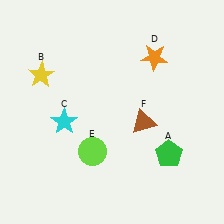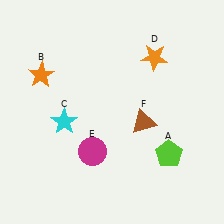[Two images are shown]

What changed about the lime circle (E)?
In Image 1, E is lime. In Image 2, it changed to magenta.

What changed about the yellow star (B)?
In Image 1, B is yellow. In Image 2, it changed to orange.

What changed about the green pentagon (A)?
In Image 1, A is green. In Image 2, it changed to lime.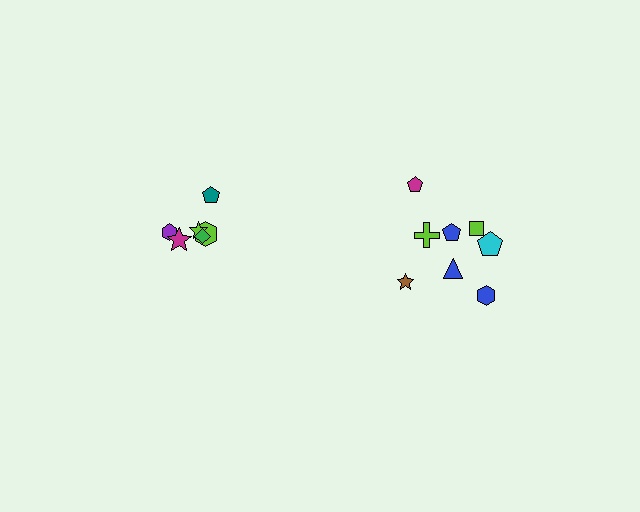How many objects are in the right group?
There are 8 objects.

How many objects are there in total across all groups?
There are 14 objects.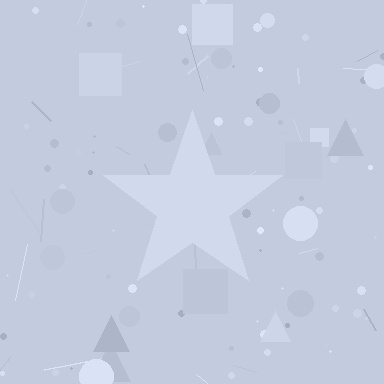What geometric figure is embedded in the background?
A star is embedded in the background.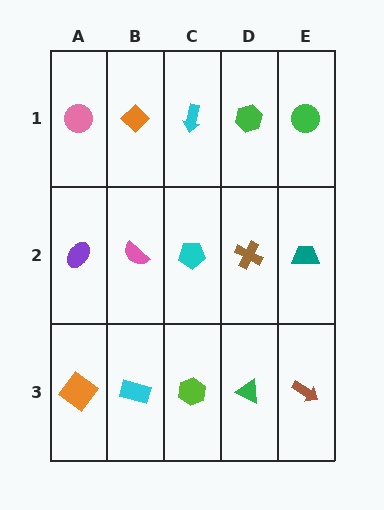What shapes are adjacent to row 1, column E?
A teal trapezoid (row 2, column E), a green hexagon (row 1, column D).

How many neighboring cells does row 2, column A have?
3.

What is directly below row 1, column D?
A brown cross.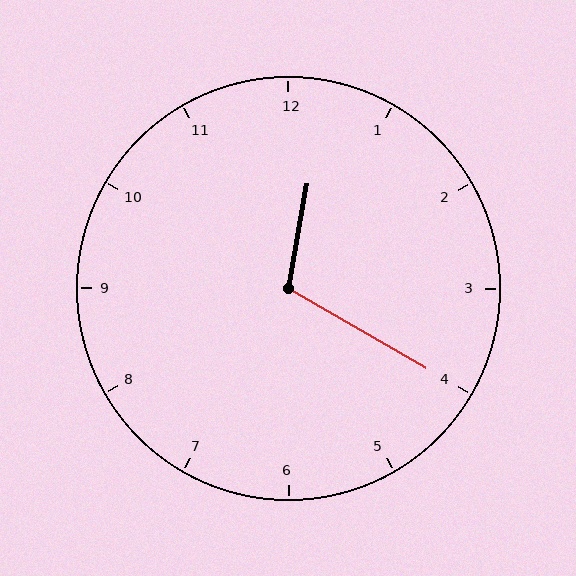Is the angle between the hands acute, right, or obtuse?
It is obtuse.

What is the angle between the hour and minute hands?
Approximately 110 degrees.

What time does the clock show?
12:20.